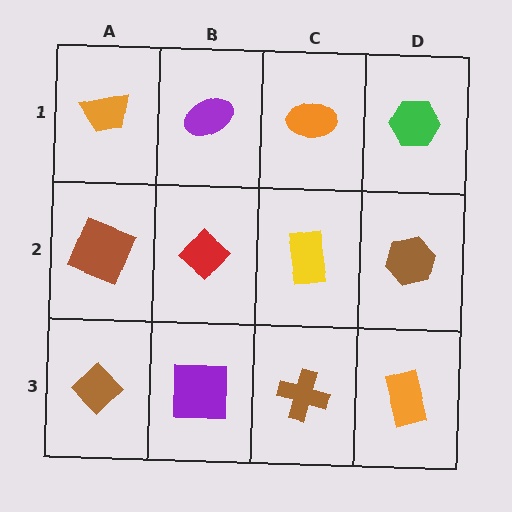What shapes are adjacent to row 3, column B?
A red diamond (row 2, column B), a brown diamond (row 3, column A), a brown cross (row 3, column C).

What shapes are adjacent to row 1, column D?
A brown hexagon (row 2, column D), an orange ellipse (row 1, column C).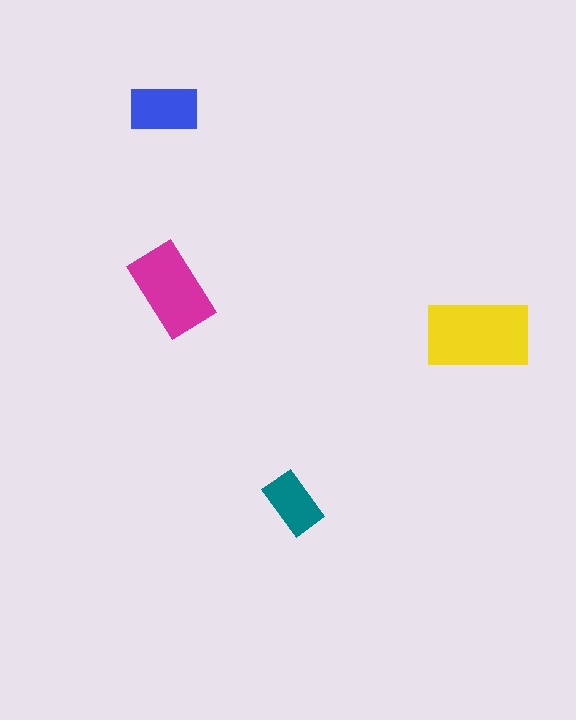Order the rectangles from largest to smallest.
the yellow one, the magenta one, the blue one, the teal one.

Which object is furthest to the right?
The yellow rectangle is rightmost.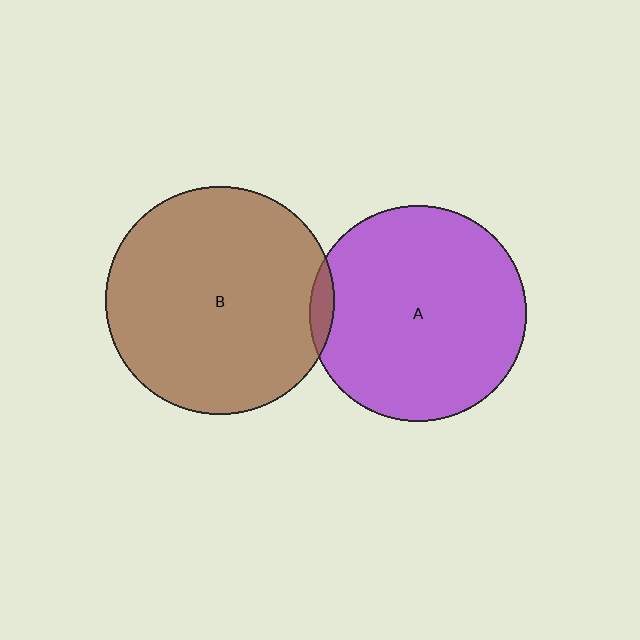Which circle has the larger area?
Circle B (brown).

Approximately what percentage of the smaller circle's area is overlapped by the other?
Approximately 5%.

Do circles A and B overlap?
Yes.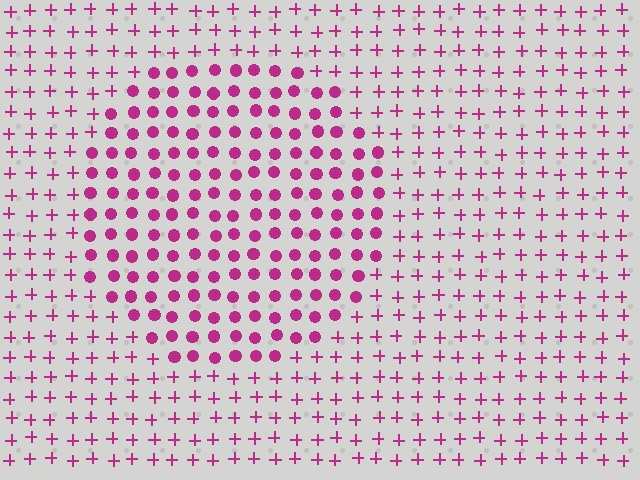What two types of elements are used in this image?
The image uses circles inside the circle region and plus signs outside it.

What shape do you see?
I see a circle.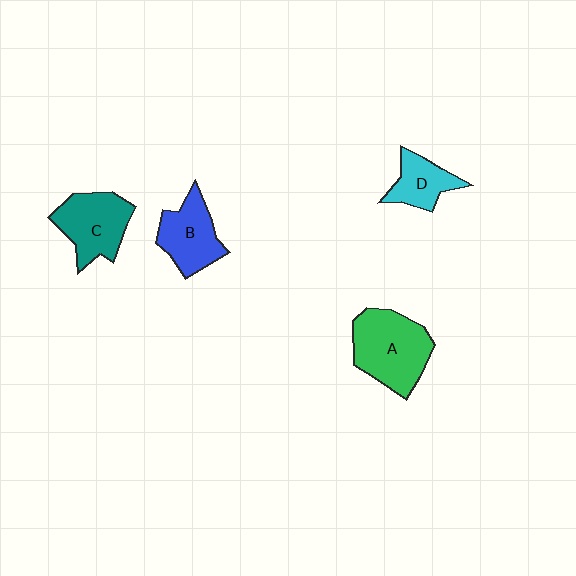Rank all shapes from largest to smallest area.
From largest to smallest: A (green), C (teal), B (blue), D (cyan).